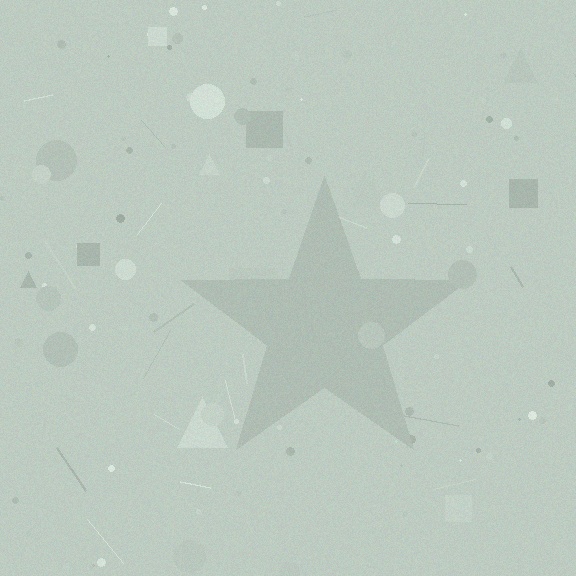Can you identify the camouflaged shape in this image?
The camouflaged shape is a star.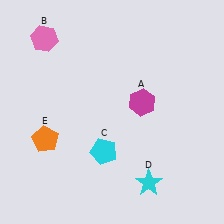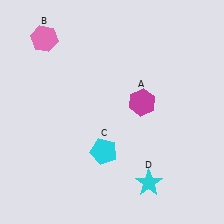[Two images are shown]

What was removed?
The orange pentagon (E) was removed in Image 2.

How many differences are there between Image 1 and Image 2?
There is 1 difference between the two images.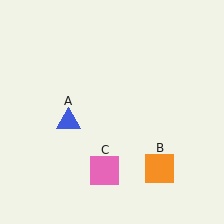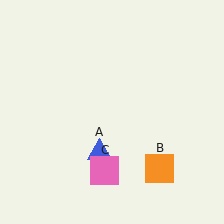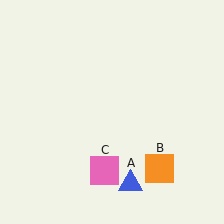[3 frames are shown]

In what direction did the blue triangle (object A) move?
The blue triangle (object A) moved down and to the right.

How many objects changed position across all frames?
1 object changed position: blue triangle (object A).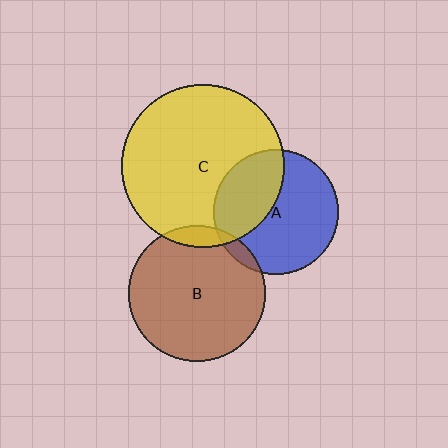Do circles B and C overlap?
Yes.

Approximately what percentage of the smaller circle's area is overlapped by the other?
Approximately 10%.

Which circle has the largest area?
Circle C (yellow).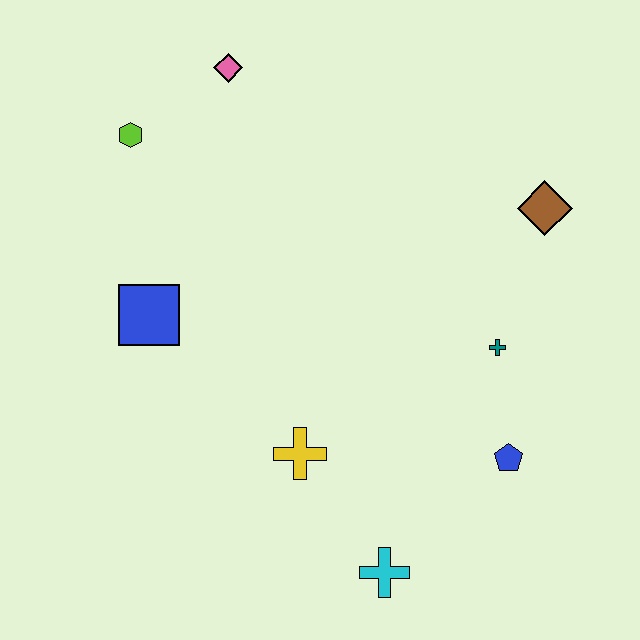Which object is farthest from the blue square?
The brown diamond is farthest from the blue square.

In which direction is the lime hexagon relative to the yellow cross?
The lime hexagon is above the yellow cross.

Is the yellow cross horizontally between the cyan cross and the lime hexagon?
Yes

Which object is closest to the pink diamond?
The lime hexagon is closest to the pink diamond.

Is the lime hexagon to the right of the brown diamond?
No